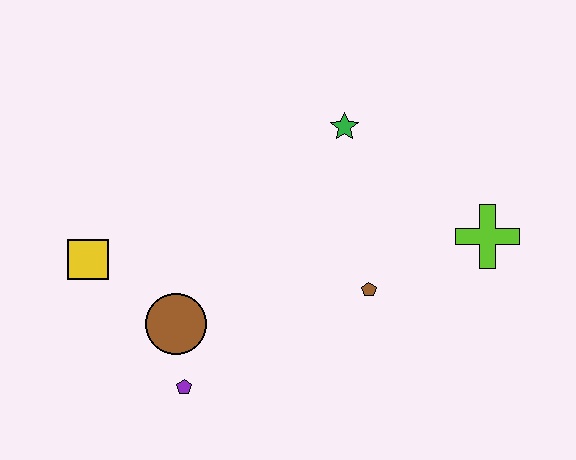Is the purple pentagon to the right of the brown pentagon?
No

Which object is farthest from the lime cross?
The yellow square is farthest from the lime cross.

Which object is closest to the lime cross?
The brown pentagon is closest to the lime cross.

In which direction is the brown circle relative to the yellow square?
The brown circle is to the right of the yellow square.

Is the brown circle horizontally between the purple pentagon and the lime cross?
No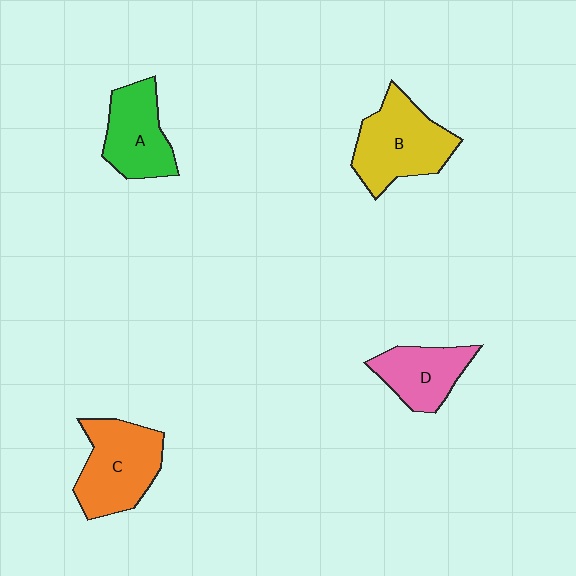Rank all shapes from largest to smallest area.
From largest to smallest: B (yellow), C (orange), A (green), D (pink).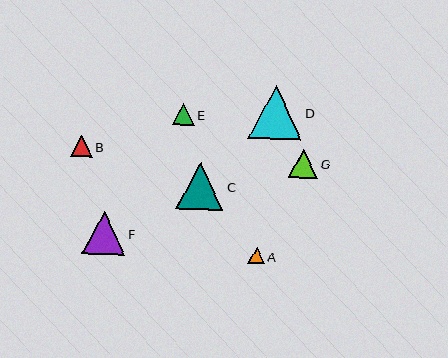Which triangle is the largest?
Triangle D is the largest with a size of approximately 54 pixels.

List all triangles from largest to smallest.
From largest to smallest: D, C, F, G, B, E, A.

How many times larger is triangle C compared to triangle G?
Triangle C is approximately 1.6 times the size of triangle G.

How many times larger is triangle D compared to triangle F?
Triangle D is approximately 1.2 times the size of triangle F.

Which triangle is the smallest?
Triangle A is the smallest with a size of approximately 16 pixels.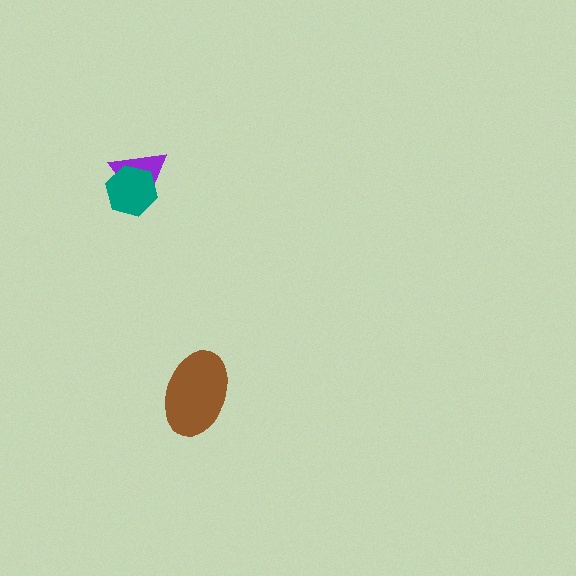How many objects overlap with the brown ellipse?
0 objects overlap with the brown ellipse.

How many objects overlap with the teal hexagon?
1 object overlaps with the teal hexagon.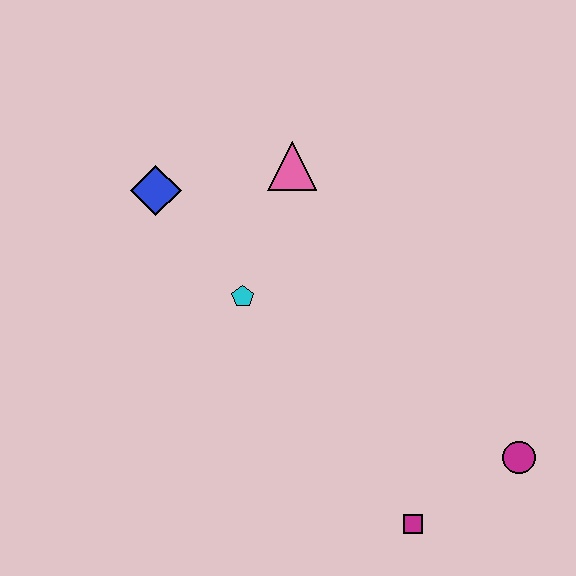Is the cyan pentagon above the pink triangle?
No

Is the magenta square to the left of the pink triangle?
No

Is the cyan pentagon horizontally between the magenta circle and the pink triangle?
No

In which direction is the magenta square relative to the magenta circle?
The magenta square is to the left of the magenta circle.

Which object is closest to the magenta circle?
The magenta square is closest to the magenta circle.